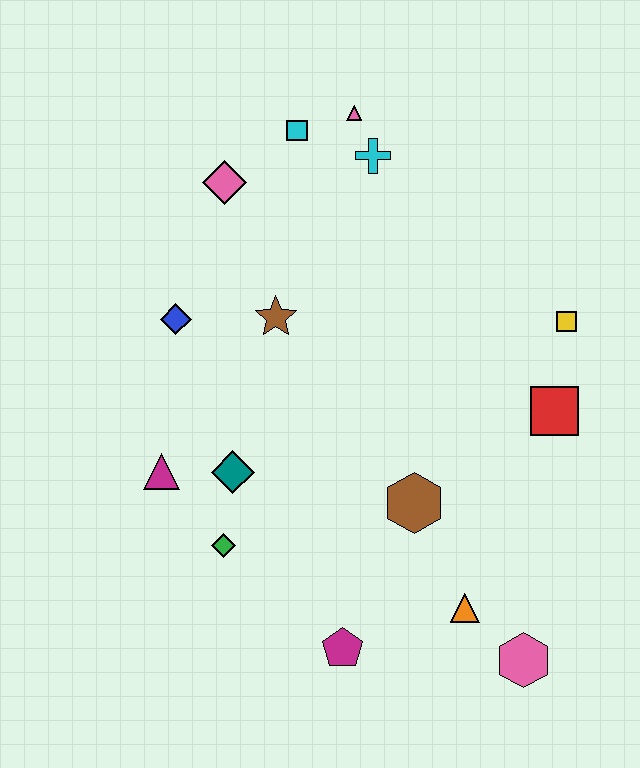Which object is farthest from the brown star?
The pink hexagon is farthest from the brown star.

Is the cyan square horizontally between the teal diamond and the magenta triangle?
No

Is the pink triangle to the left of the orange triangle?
Yes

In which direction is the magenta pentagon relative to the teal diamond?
The magenta pentagon is below the teal diamond.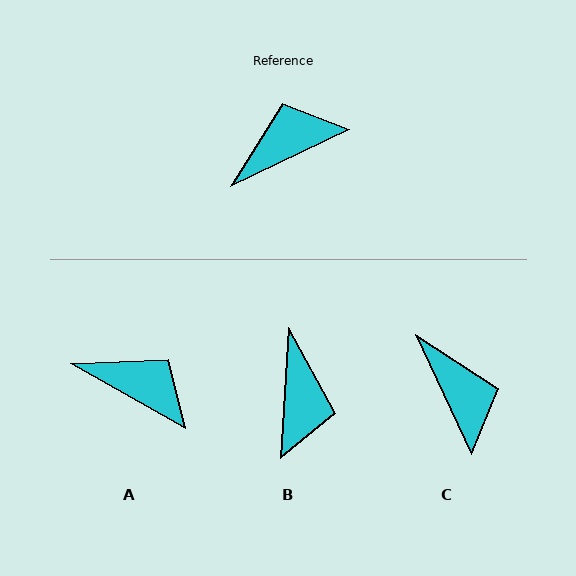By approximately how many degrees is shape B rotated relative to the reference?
Approximately 119 degrees clockwise.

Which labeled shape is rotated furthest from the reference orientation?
B, about 119 degrees away.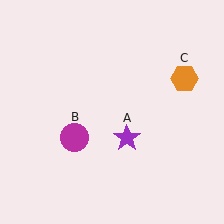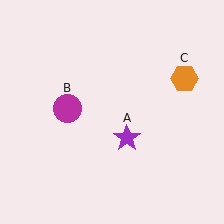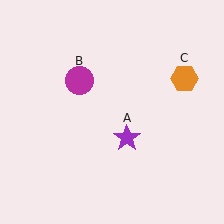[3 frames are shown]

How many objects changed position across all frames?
1 object changed position: magenta circle (object B).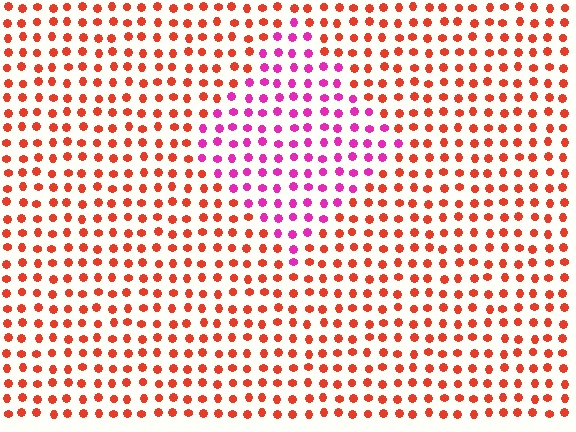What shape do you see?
I see a diamond.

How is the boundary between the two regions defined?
The boundary is defined purely by a slight shift in hue (about 52 degrees). Spacing, size, and orientation are identical on both sides.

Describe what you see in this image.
The image is filled with small red elements in a uniform arrangement. A diamond-shaped region is visible where the elements are tinted to a slightly different hue, forming a subtle color boundary.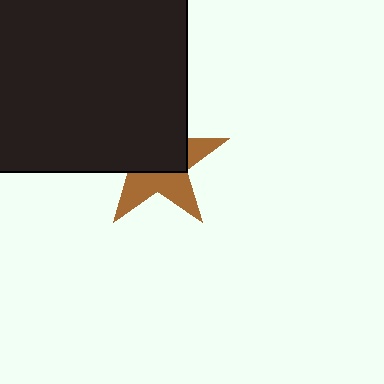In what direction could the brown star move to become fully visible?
The brown star could move toward the lower-right. That would shift it out from behind the black square entirely.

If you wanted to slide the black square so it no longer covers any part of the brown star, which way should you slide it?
Slide it toward the upper-left — that is the most direct way to separate the two shapes.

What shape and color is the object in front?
The object in front is a black square.